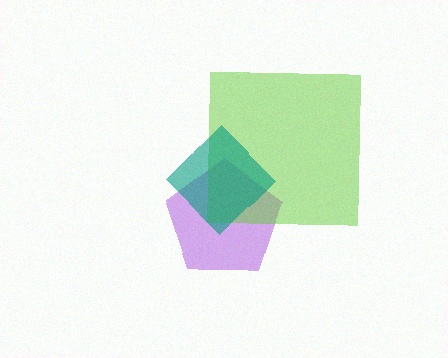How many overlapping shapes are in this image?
There are 3 overlapping shapes in the image.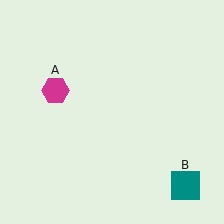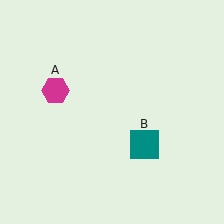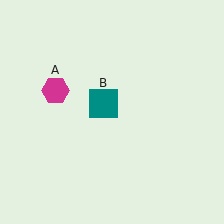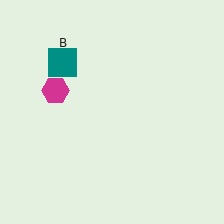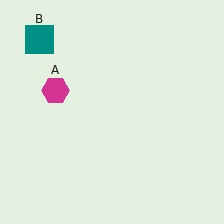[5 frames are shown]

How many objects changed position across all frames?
1 object changed position: teal square (object B).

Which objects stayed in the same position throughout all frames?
Magenta hexagon (object A) remained stationary.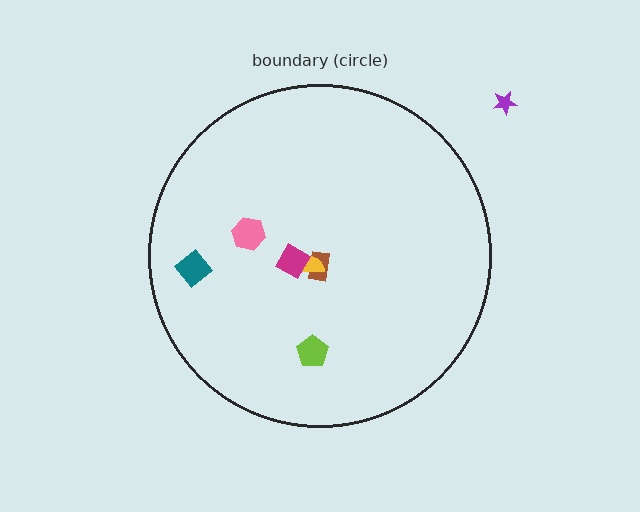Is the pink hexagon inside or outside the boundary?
Inside.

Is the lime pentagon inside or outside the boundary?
Inside.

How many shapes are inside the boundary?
6 inside, 1 outside.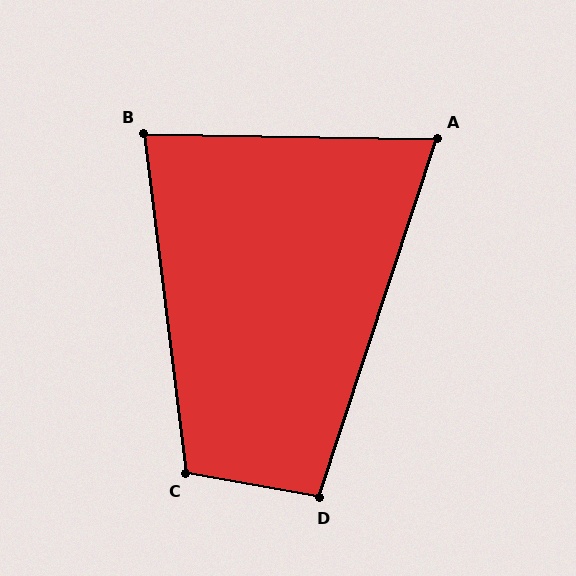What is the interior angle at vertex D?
Approximately 98 degrees (obtuse).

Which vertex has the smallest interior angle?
A, at approximately 73 degrees.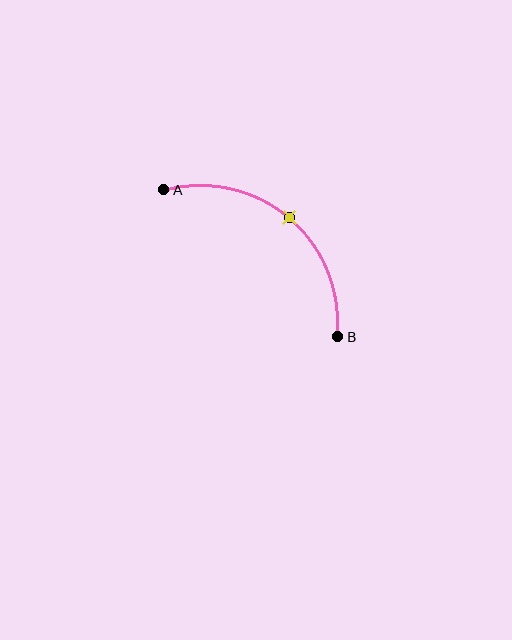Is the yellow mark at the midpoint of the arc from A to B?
Yes. The yellow mark lies on the arc at equal arc-length from both A and B — it is the arc midpoint.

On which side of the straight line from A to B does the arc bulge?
The arc bulges above and to the right of the straight line connecting A and B.